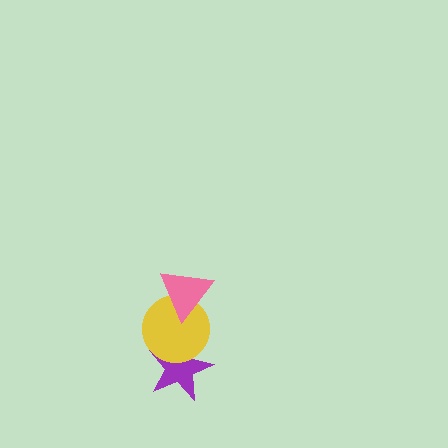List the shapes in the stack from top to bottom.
From top to bottom: the pink triangle, the yellow circle, the purple star.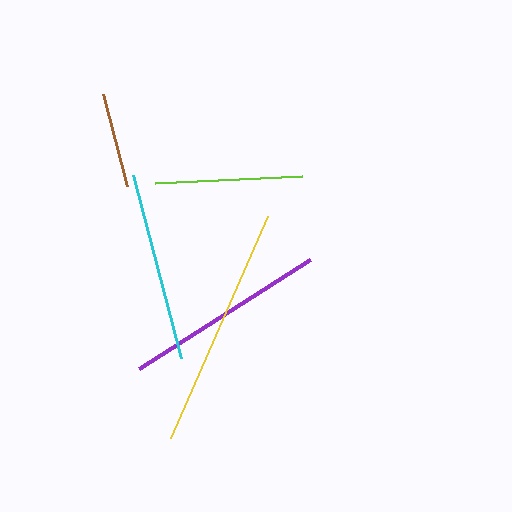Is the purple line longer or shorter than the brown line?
The purple line is longer than the brown line.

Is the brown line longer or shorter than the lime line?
The lime line is longer than the brown line.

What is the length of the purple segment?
The purple segment is approximately 203 pixels long.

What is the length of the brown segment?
The brown segment is approximately 95 pixels long.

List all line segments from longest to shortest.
From longest to shortest: yellow, purple, cyan, lime, brown.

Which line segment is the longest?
The yellow line is the longest at approximately 243 pixels.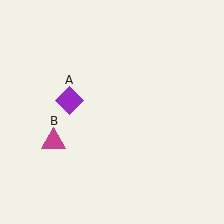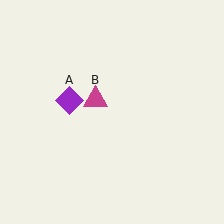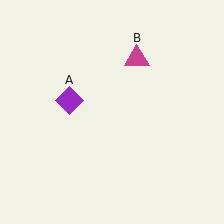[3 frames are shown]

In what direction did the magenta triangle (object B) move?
The magenta triangle (object B) moved up and to the right.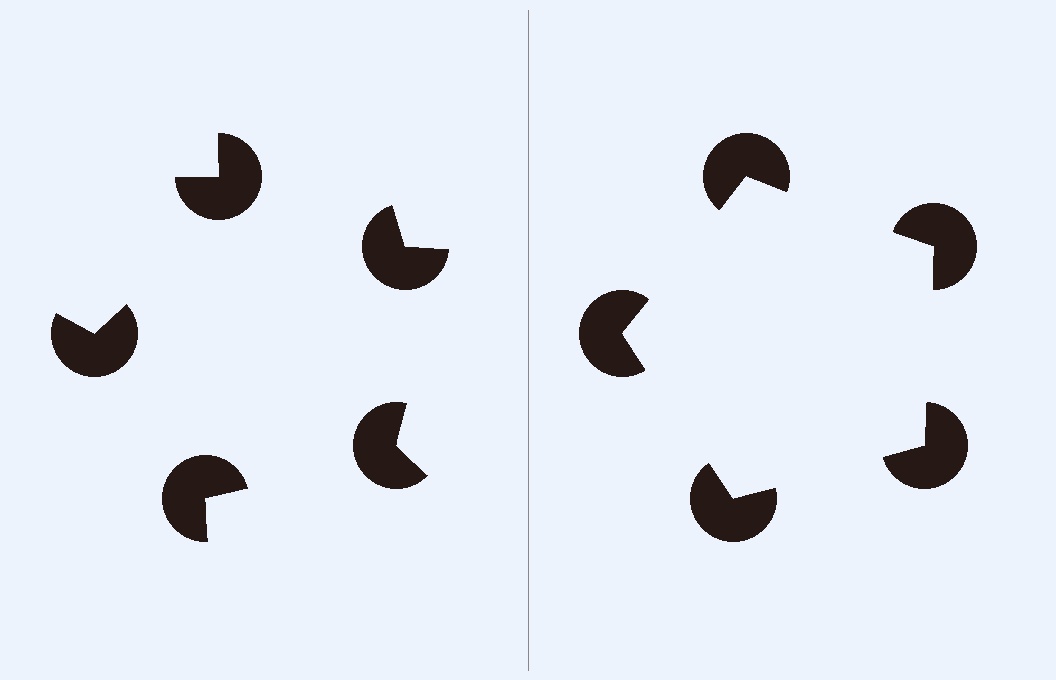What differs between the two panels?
The pac-man discs are positioned identically on both sides; only the wedge orientations differ. On the right they align to a pentagon; on the left they are misaligned.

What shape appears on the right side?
An illusory pentagon.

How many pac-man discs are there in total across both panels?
10 — 5 on each side.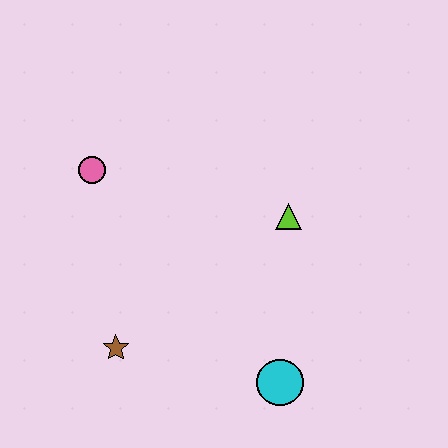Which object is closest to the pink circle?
The brown star is closest to the pink circle.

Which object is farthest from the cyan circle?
The pink circle is farthest from the cyan circle.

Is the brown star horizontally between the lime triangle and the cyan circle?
No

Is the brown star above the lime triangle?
No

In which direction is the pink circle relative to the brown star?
The pink circle is above the brown star.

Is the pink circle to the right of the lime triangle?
No